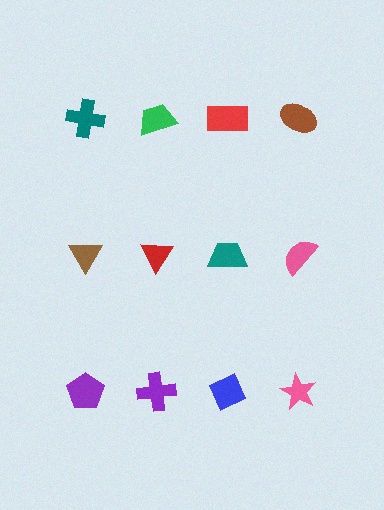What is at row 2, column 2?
A red triangle.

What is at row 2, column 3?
A teal trapezoid.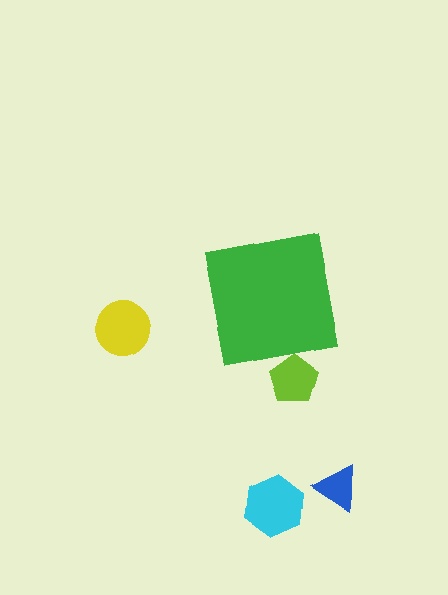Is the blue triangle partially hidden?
No, the blue triangle is fully visible.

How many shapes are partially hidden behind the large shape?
1 shape is partially hidden.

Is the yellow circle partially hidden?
No, the yellow circle is fully visible.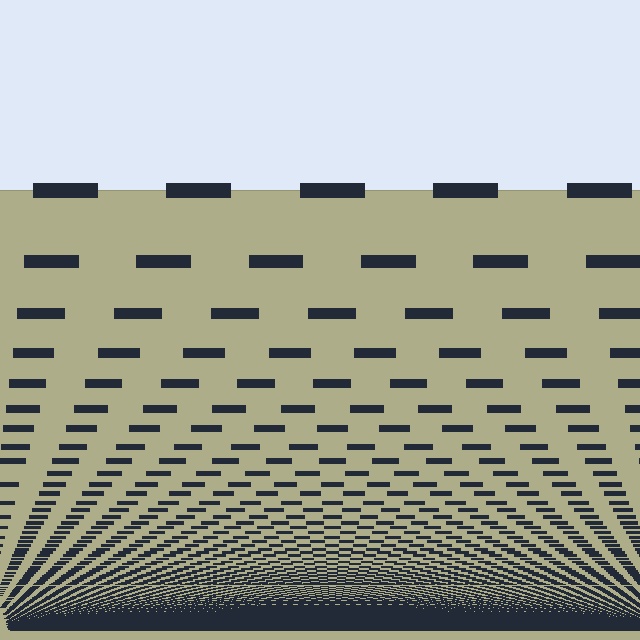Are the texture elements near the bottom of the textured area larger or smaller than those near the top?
Smaller. The gradient is inverted — elements near the bottom are smaller and denser.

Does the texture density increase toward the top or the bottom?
Density increases toward the bottom.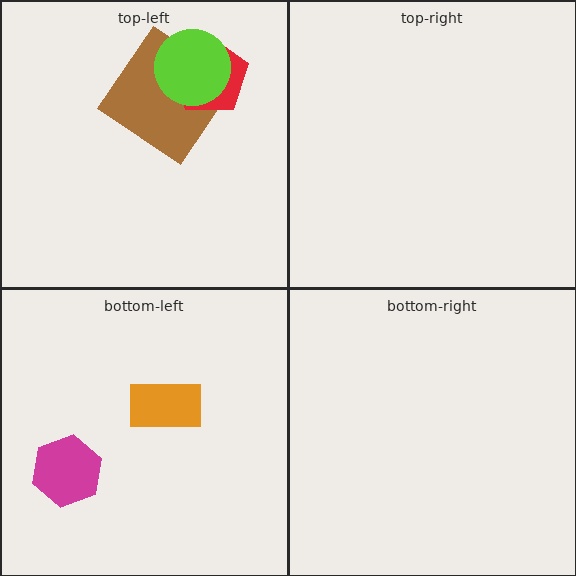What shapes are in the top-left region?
The brown diamond, the red pentagon, the lime circle.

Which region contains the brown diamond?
The top-left region.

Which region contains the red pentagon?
The top-left region.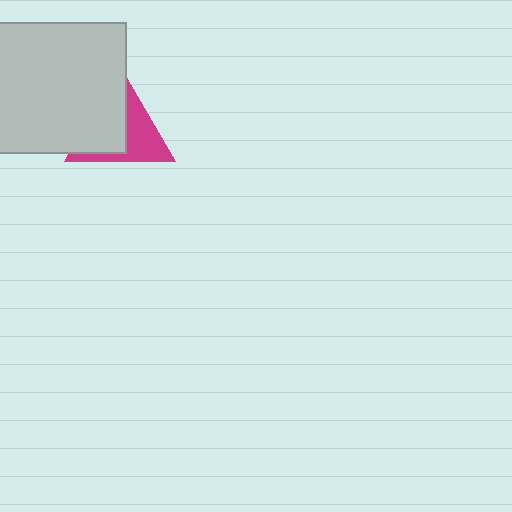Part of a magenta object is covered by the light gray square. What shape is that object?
It is a triangle.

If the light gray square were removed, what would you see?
You would see the complete magenta triangle.